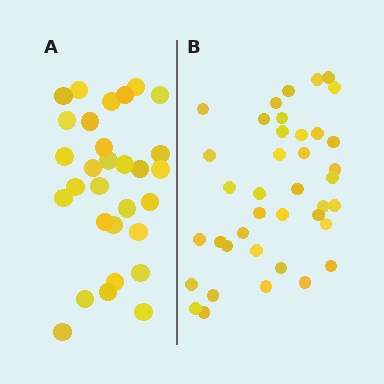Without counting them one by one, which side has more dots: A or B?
Region B (the right region) has more dots.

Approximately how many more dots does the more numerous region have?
Region B has roughly 8 or so more dots than region A.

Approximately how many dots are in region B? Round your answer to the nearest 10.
About 40 dots. (The exact count is 39, which rounds to 40.)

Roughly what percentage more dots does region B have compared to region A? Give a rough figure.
About 30% more.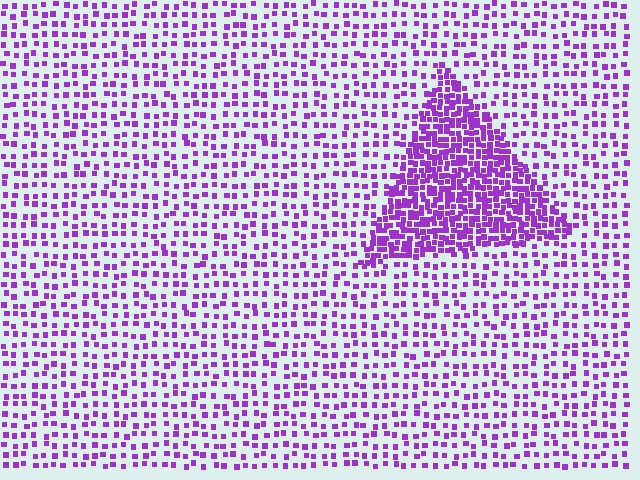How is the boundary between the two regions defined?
The boundary is defined by a change in element density (approximately 2.6x ratio). All elements are the same color, size, and shape.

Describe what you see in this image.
The image contains small purple elements arranged at two different densities. A triangle-shaped region is visible where the elements are more densely packed than the surrounding area.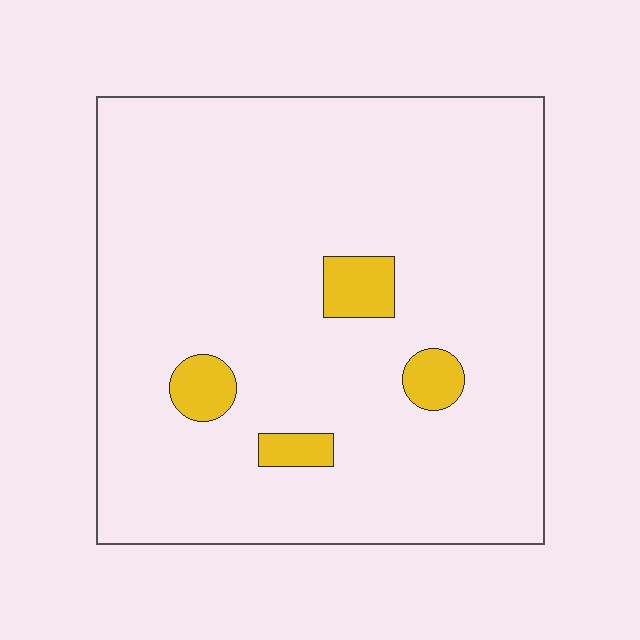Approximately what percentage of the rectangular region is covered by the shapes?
Approximately 5%.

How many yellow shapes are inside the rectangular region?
4.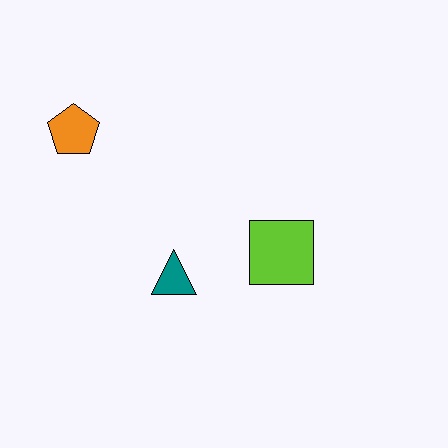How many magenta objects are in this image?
There are no magenta objects.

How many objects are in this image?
There are 3 objects.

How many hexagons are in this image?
There are no hexagons.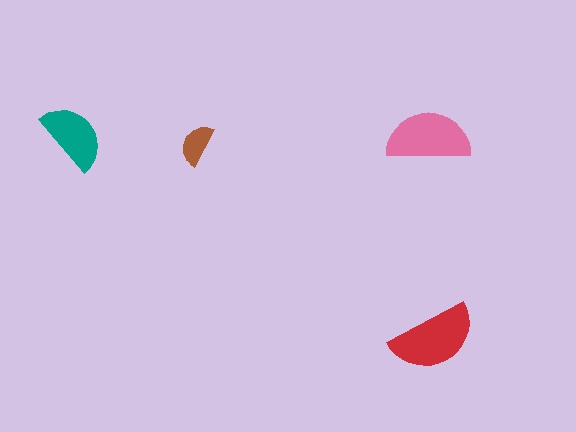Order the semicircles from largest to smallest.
the red one, the pink one, the teal one, the brown one.